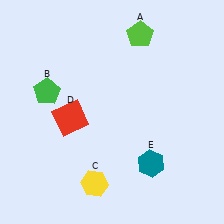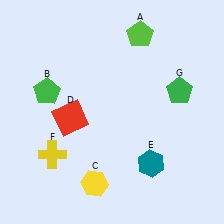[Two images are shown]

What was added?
A yellow cross (F), a green pentagon (G) were added in Image 2.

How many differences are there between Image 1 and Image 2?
There are 2 differences between the two images.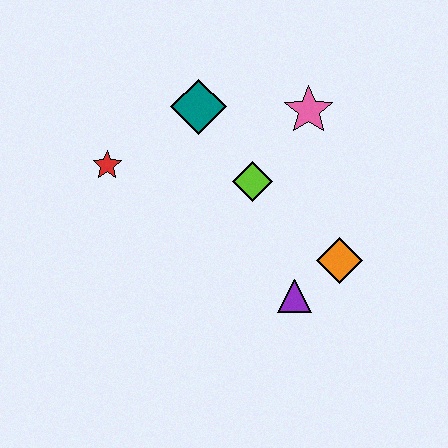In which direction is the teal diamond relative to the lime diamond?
The teal diamond is above the lime diamond.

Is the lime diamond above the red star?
No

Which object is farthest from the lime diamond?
The red star is farthest from the lime diamond.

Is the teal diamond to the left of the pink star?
Yes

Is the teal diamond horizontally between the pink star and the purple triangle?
No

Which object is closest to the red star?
The teal diamond is closest to the red star.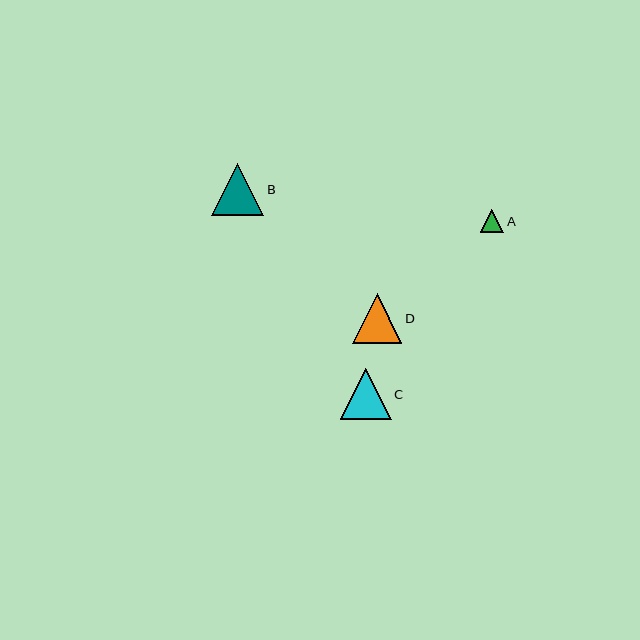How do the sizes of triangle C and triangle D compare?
Triangle C and triangle D are approximately the same size.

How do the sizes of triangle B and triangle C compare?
Triangle B and triangle C are approximately the same size.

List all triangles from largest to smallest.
From largest to smallest: B, C, D, A.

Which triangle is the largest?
Triangle B is the largest with a size of approximately 52 pixels.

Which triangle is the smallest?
Triangle A is the smallest with a size of approximately 23 pixels.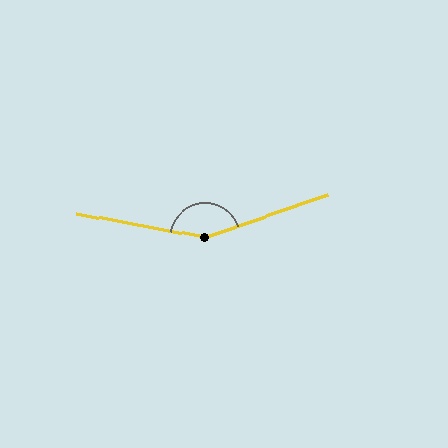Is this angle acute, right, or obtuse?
It is obtuse.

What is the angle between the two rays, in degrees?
Approximately 150 degrees.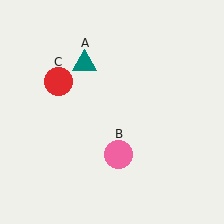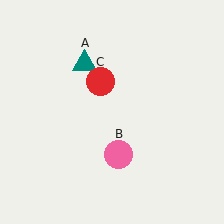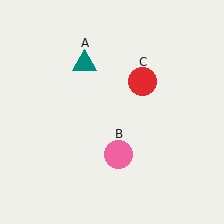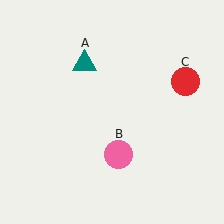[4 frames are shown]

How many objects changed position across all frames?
1 object changed position: red circle (object C).